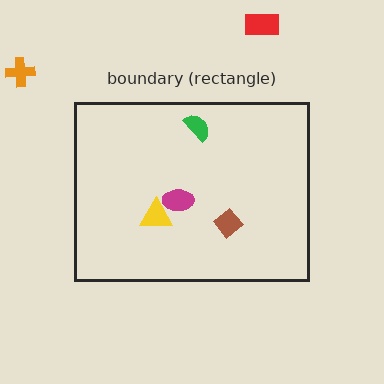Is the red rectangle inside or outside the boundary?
Outside.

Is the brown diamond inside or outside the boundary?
Inside.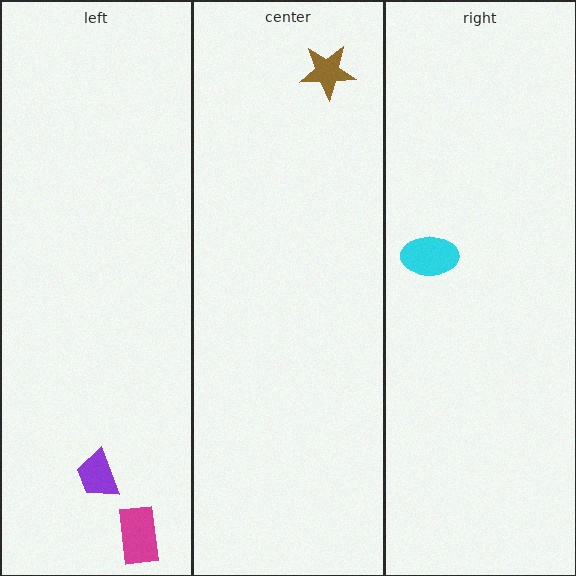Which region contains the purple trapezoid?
The left region.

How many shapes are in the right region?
1.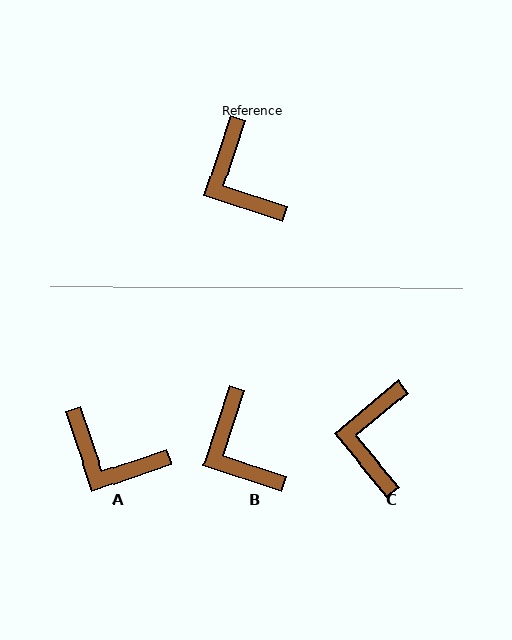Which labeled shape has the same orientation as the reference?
B.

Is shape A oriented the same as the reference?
No, it is off by about 37 degrees.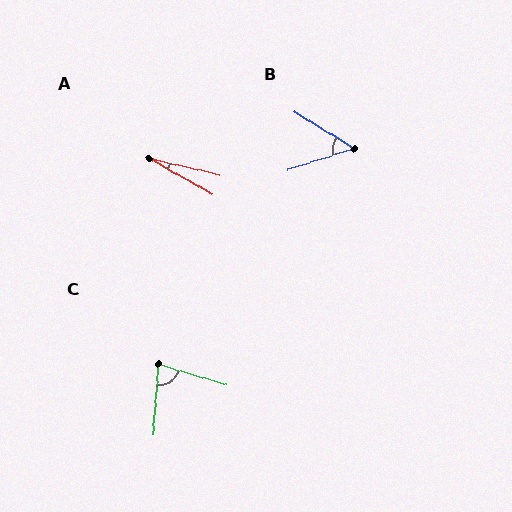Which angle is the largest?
C, at approximately 77 degrees.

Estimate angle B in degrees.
Approximately 50 degrees.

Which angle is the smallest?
A, at approximately 17 degrees.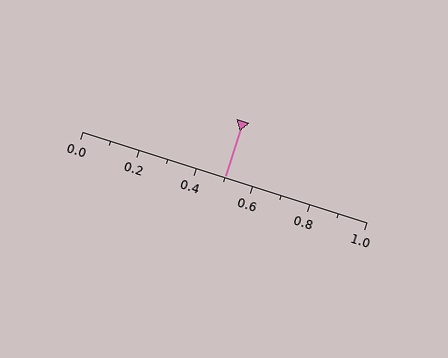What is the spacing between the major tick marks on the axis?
The major ticks are spaced 0.2 apart.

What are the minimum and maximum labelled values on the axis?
The axis runs from 0.0 to 1.0.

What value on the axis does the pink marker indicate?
The marker indicates approximately 0.5.